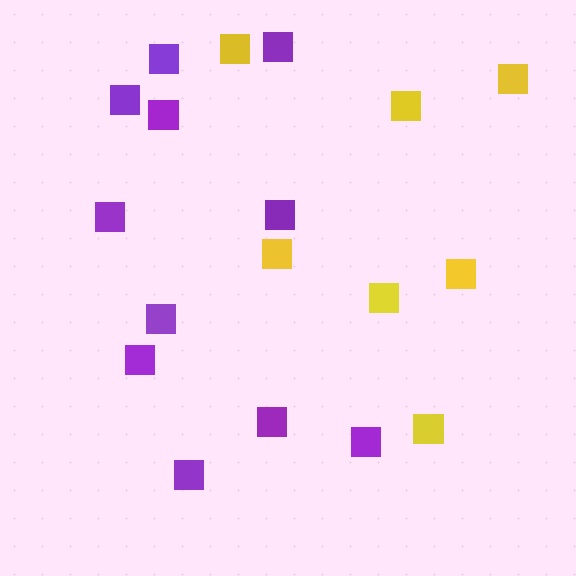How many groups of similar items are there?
There are 2 groups: one group of yellow squares (7) and one group of purple squares (11).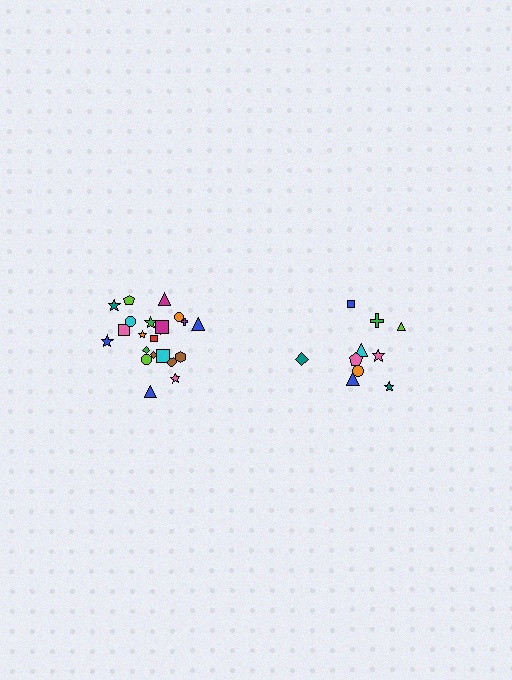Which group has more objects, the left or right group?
The left group.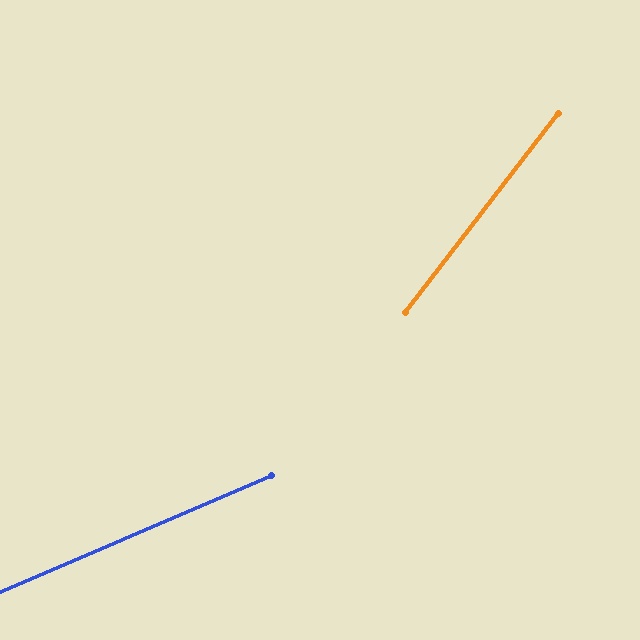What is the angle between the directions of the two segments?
Approximately 29 degrees.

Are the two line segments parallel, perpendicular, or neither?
Neither parallel nor perpendicular — they differ by about 29°.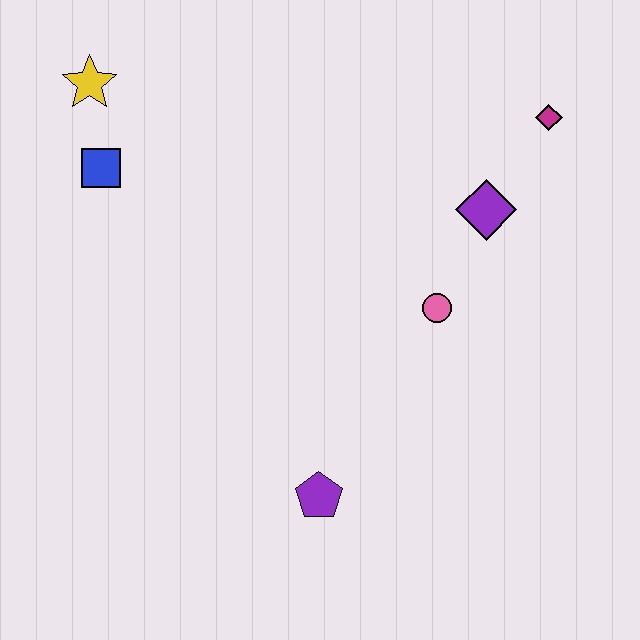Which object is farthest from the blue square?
The magenta diamond is farthest from the blue square.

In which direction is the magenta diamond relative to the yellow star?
The magenta diamond is to the right of the yellow star.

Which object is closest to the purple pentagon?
The pink circle is closest to the purple pentagon.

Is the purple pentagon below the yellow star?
Yes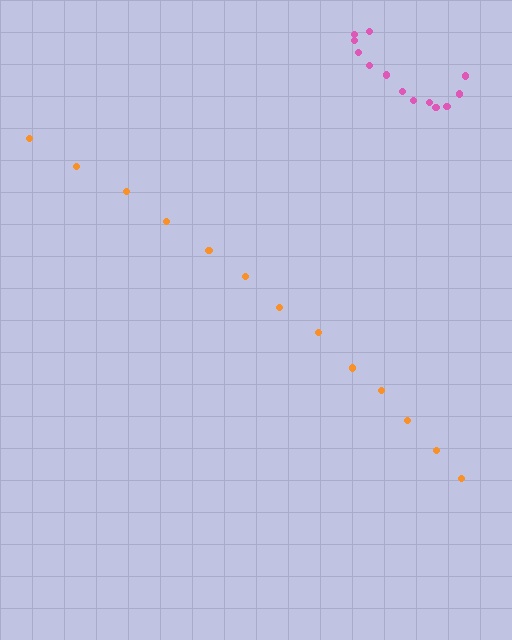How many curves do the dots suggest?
There are 2 distinct paths.